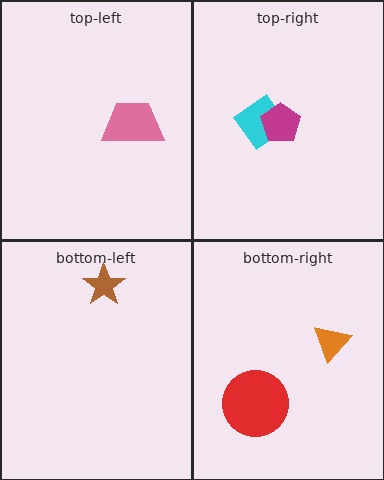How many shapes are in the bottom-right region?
2.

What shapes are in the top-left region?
The pink trapezoid.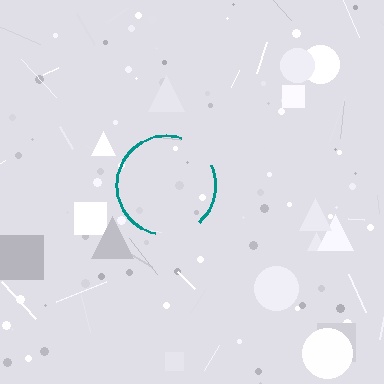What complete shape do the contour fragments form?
The contour fragments form a circle.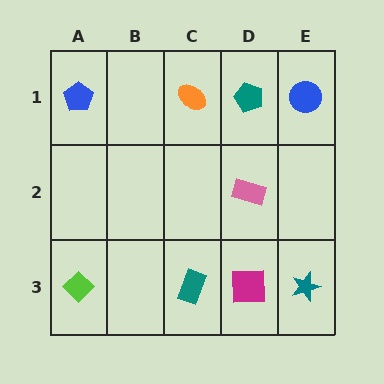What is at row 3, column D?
A magenta square.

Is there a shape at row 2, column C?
No, that cell is empty.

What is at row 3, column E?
A teal star.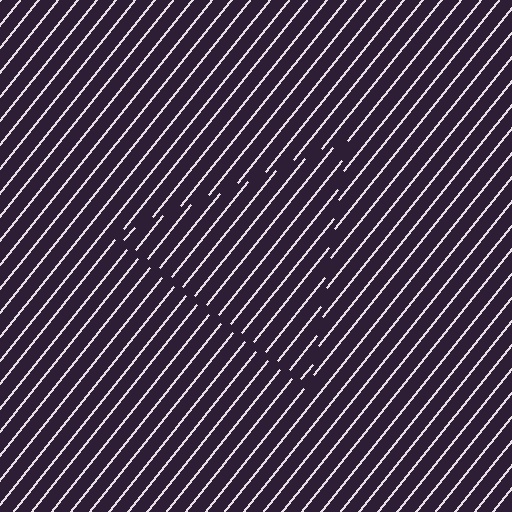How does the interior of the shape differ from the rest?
The interior of the shape contains the same grating, shifted by half a period — the contour is defined by the phase discontinuity where line-ends from the inner and outer gratings abut.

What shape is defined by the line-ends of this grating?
An illusory triangle. The interior of the shape contains the same grating, shifted by half a period — the contour is defined by the phase discontinuity where line-ends from the inner and outer gratings abut.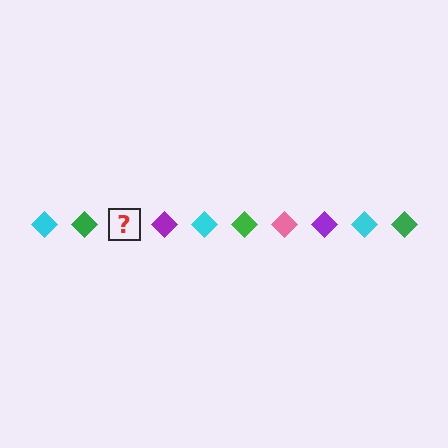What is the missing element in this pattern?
The missing element is a pink diamond.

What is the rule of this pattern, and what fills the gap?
The rule is that the pattern cycles through cyan, green, pink, purple diamonds. The gap should be filled with a pink diamond.